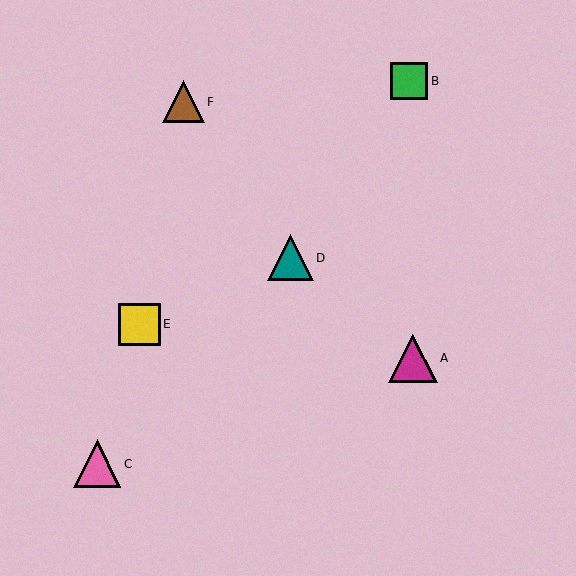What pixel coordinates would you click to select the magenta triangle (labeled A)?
Click at (413, 358) to select the magenta triangle A.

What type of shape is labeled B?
Shape B is a green square.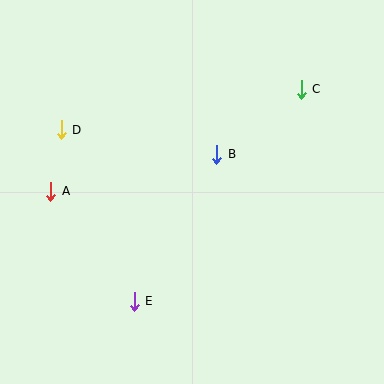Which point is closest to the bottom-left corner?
Point E is closest to the bottom-left corner.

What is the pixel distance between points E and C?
The distance between E and C is 270 pixels.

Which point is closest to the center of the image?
Point B at (217, 154) is closest to the center.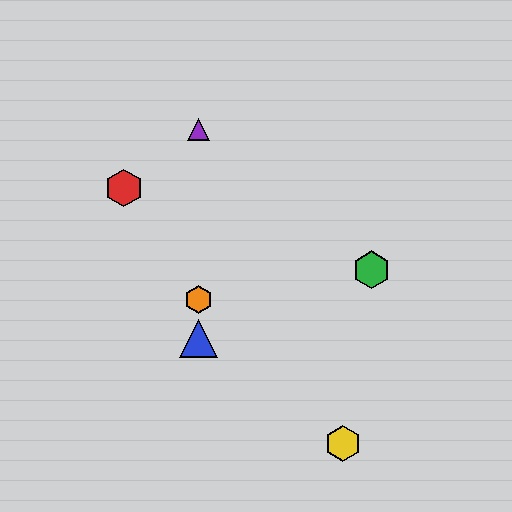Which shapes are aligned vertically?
The blue triangle, the purple triangle, the orange hexagon are aligned vertically.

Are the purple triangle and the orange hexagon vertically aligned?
Yes, both are at x≈198.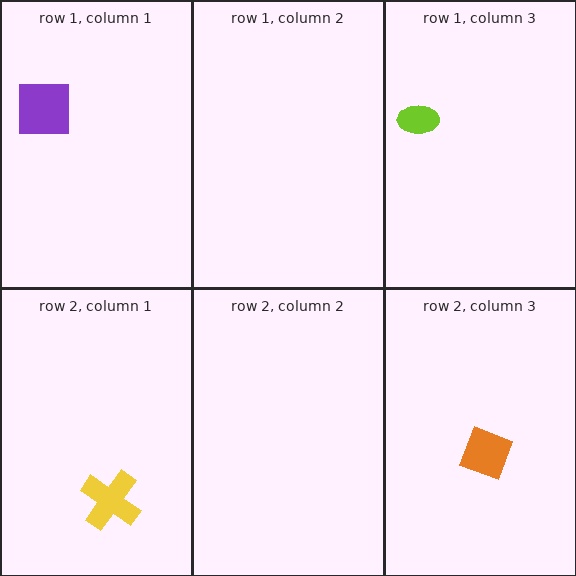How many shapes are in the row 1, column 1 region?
1.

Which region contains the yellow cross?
The row 2, column 1 region.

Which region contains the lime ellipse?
The row 1, column 3 region.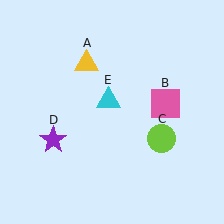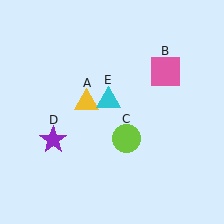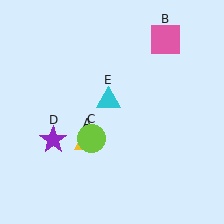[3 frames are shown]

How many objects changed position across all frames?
3 objects changed position: yellow triangle (object A), pink square (object B), lime circle (object C).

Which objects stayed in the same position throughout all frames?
Purple star (object D) and cyan triangle (object E) remained stationary.